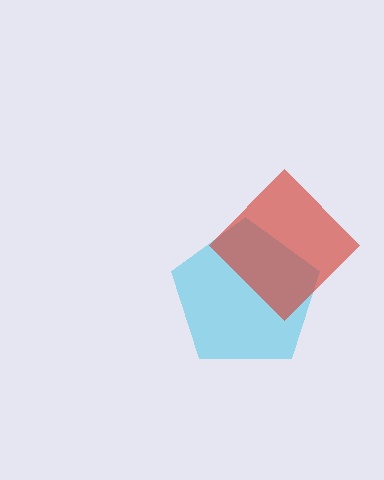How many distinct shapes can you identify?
There are 2 distinct shapes: a cyan pentagon, a red diamond.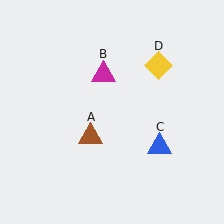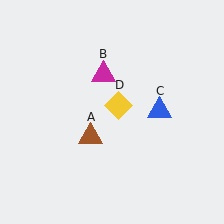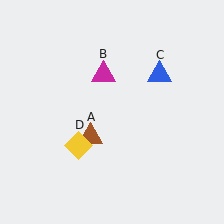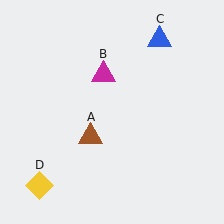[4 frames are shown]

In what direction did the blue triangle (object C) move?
The blue triangle (object C) moved up.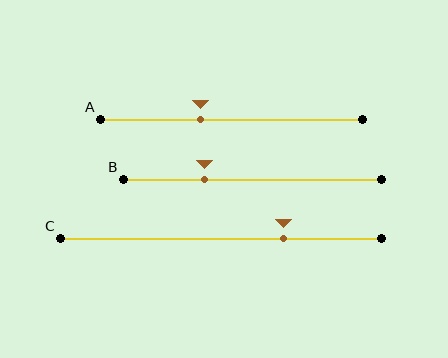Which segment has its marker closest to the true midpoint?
Segment A has its marker closest to the true midpoint.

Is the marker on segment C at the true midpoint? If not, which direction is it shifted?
No, the marker on segment C is shifted to the right by about 20% of the segment length.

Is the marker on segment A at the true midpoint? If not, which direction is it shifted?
No, the marker on segment A is shifted to the left by about 12% of the segment length.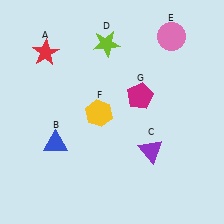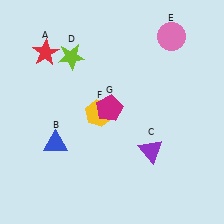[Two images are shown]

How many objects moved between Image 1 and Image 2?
2 objects moved between the two images.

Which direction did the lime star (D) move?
The lime star (D) moved left.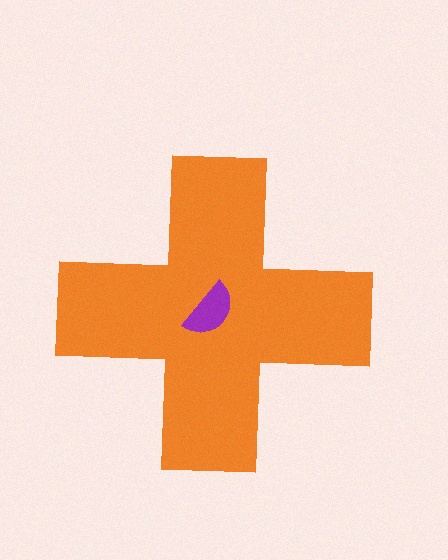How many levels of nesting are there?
2.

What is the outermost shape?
The orange cross.